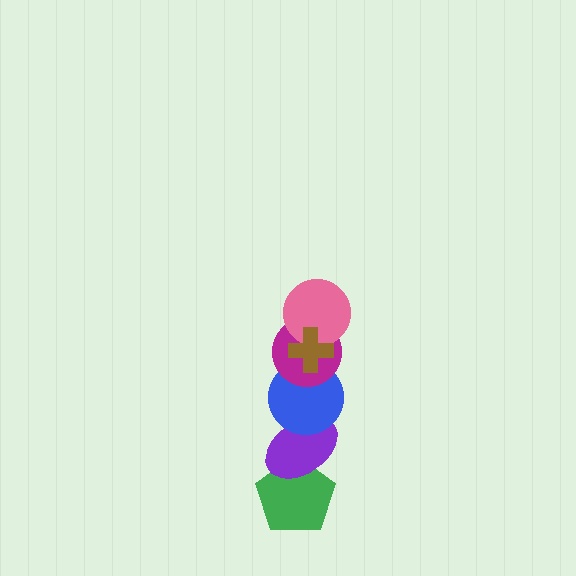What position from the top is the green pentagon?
The green pentagon is 6th from the top.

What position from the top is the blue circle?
The blue circle is 4th from the top.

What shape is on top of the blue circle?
The magenta circle is on top of the blue circle.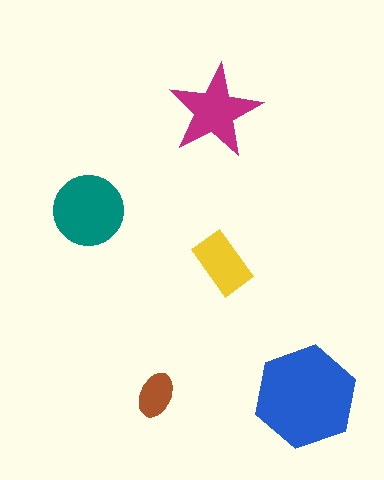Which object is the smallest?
The brown ellipse.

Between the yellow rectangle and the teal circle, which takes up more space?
The teal circle.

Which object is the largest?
The blue hexagon.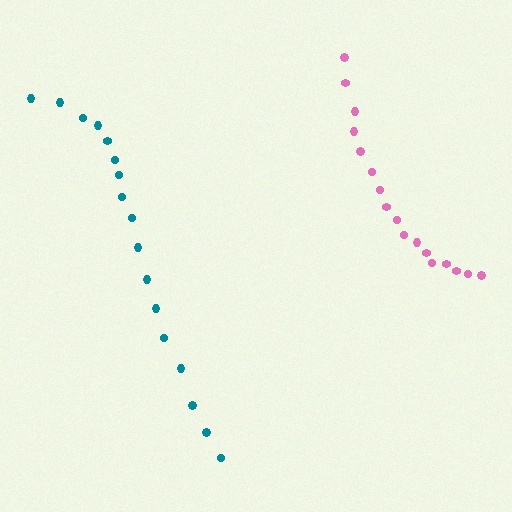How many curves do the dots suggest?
There are 2 distinct paths.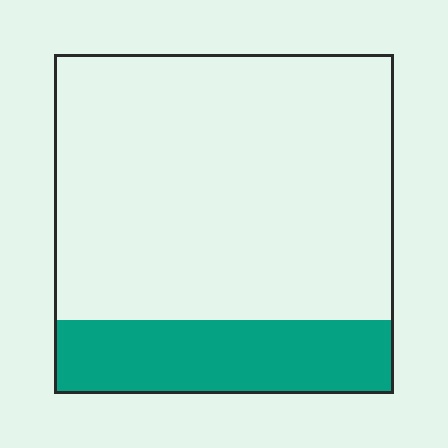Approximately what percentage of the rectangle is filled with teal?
Approximately 20%.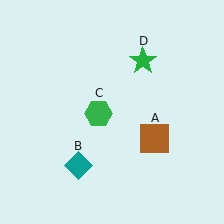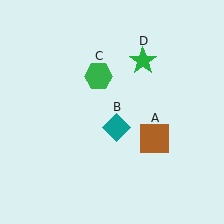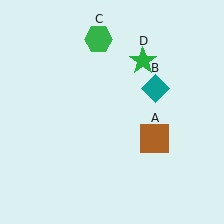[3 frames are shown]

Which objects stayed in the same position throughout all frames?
Brown square (object A) and green star (object D) remained stationary.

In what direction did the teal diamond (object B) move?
The teal diamond (object B) moved up and to the right.